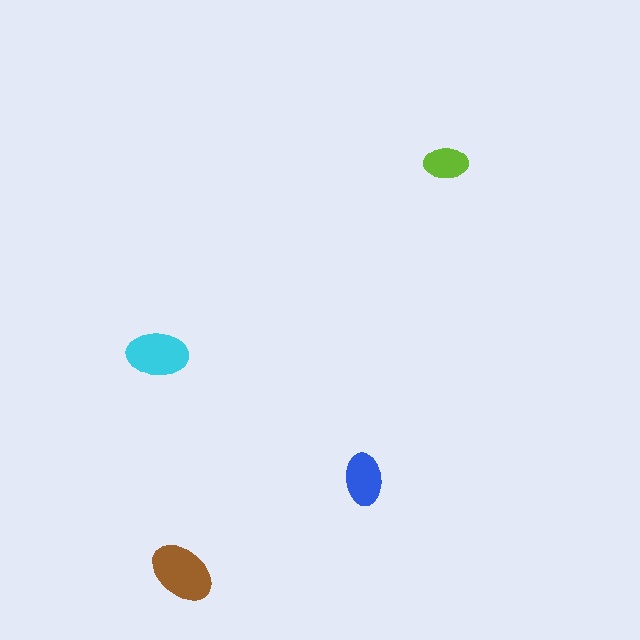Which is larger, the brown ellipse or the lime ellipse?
The brown one.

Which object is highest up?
The lime ellipse is topmost.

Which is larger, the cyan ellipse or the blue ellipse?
The cyan one.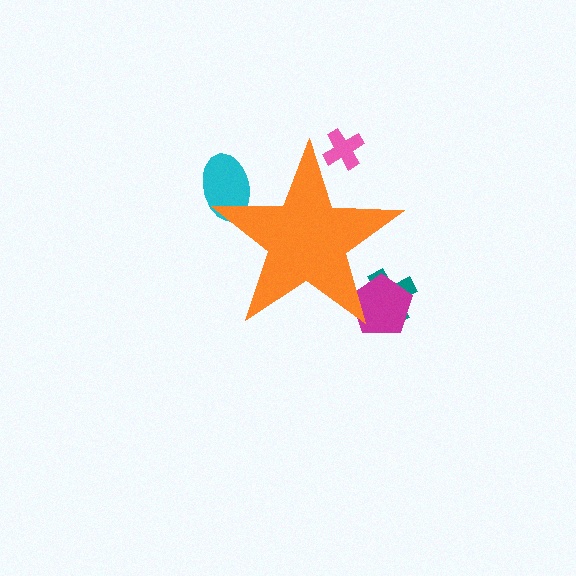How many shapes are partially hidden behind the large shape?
4 shapes are partially hidden.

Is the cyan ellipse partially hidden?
Yes, the cyan ellipse is partially hidden behind the orange star.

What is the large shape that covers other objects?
An orange star.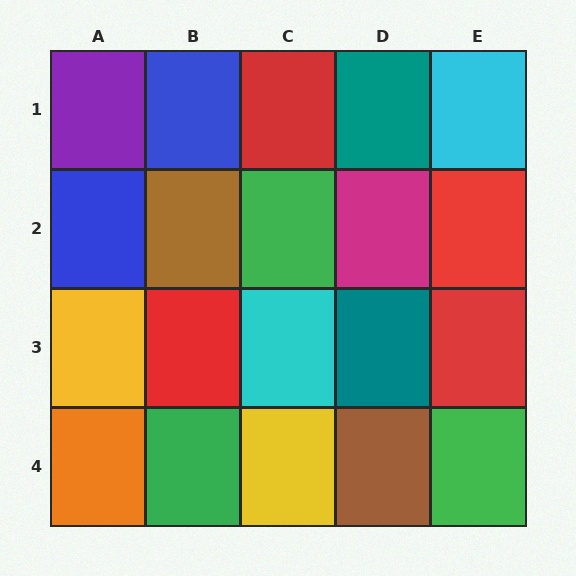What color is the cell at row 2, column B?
Brown.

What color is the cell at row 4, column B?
Green.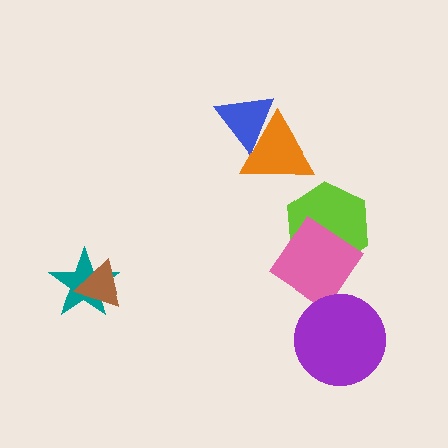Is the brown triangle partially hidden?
No, no other shape covers it.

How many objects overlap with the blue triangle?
1 object overlaps with the blue triangle.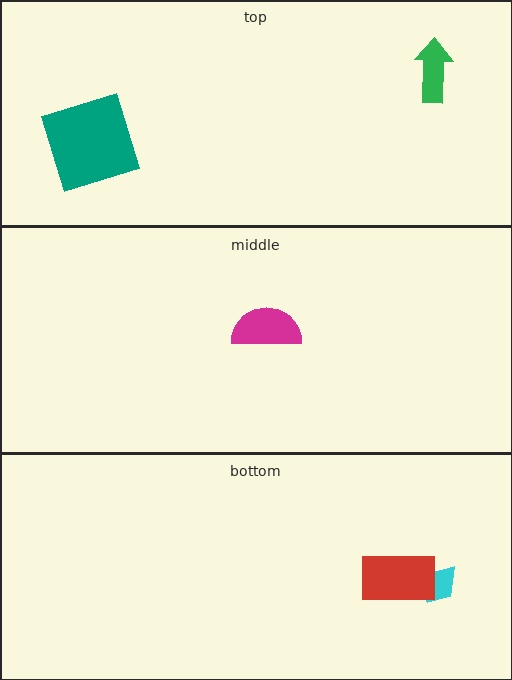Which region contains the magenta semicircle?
The middle region.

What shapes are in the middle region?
The magenta semicircle.